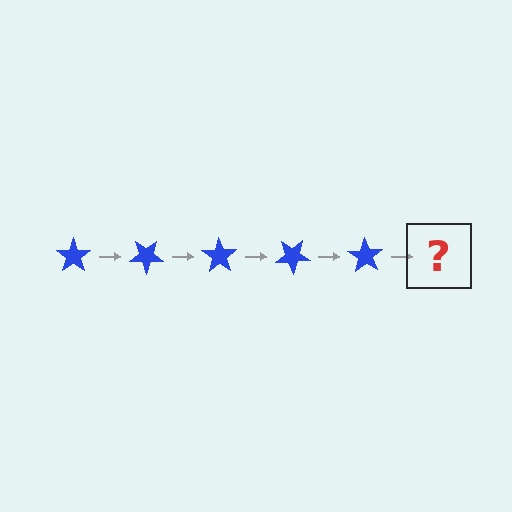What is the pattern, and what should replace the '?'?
The pattern is that the star rotates 35 degrees each step. The '?' should be a blue star rotated 175 degrees.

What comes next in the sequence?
The next element should be a blue star rotated 175 degrees.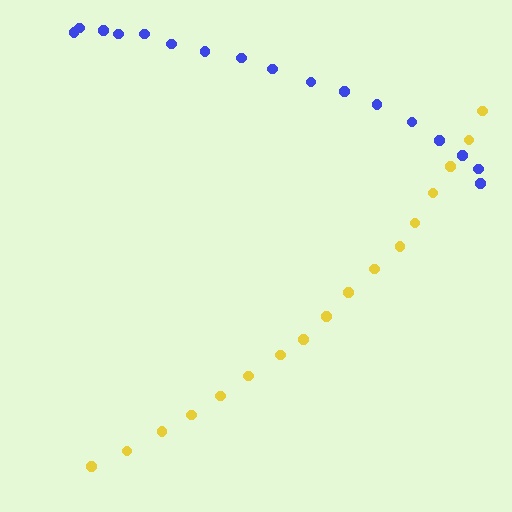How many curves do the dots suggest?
There are 2 distinct paths.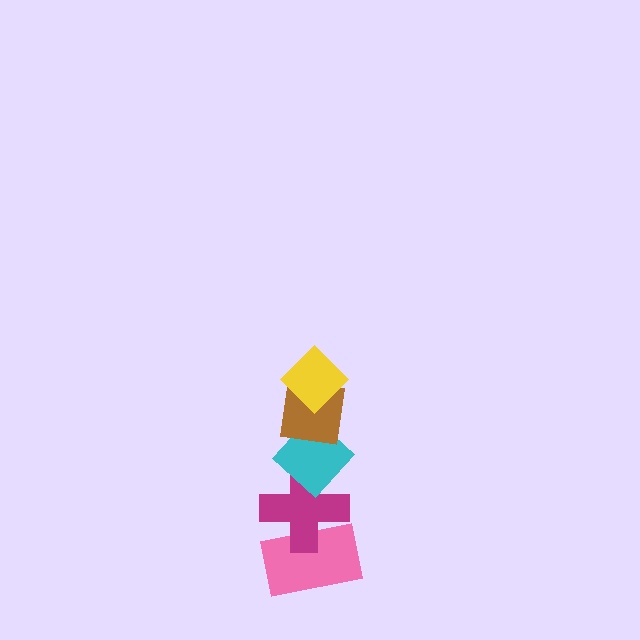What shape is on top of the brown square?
The yellow diamond is on top of the brown square.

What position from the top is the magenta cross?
The magenta cross is 4th from the top.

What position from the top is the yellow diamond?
The yellow diamond is 1st from the top.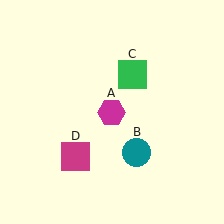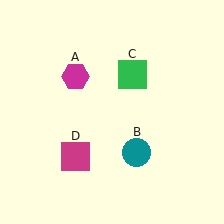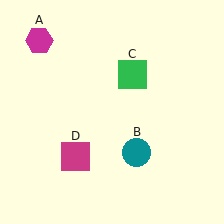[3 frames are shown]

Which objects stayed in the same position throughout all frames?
Teal circle (object B) and green square (object C) and magenta square (object D) remained stationary.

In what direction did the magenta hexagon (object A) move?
The magenta hexagon (object A) moved up and to the left.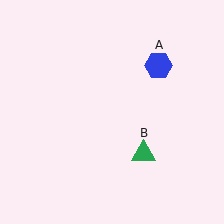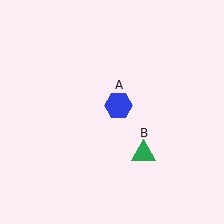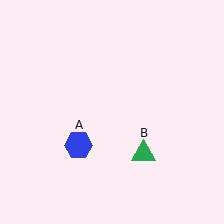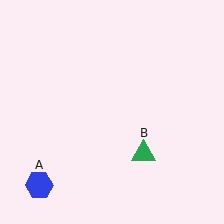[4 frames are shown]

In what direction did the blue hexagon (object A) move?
The blue hexagon (object A) moved down and to the left.